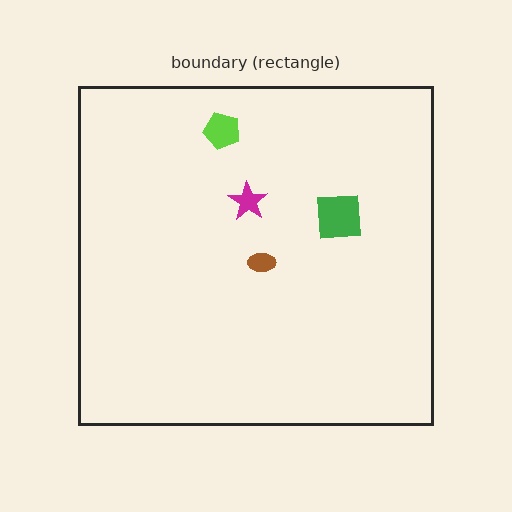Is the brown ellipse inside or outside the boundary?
Inside.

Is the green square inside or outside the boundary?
Inside.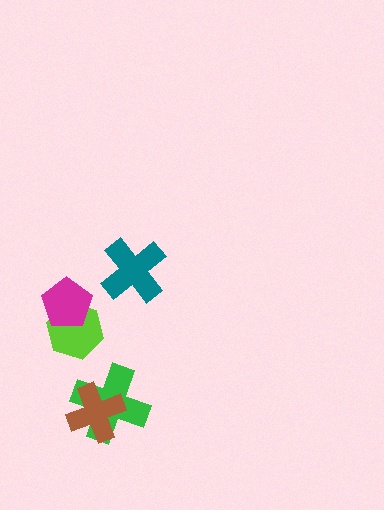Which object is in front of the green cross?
The brown cross is in front of the green cross.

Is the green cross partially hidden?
Yes, it is partially covered by another shape.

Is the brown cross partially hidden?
No, no other shape covers it.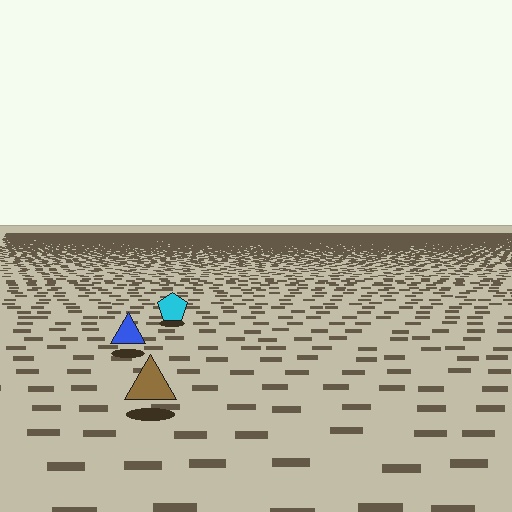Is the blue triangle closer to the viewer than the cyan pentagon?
Yes. The blue triangle is closer — you can tell from the texture gradient: the ground texture is coarser near it.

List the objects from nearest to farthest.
From nearest to farthest: the brown triangle, the blue triangle, the cyan pentagon.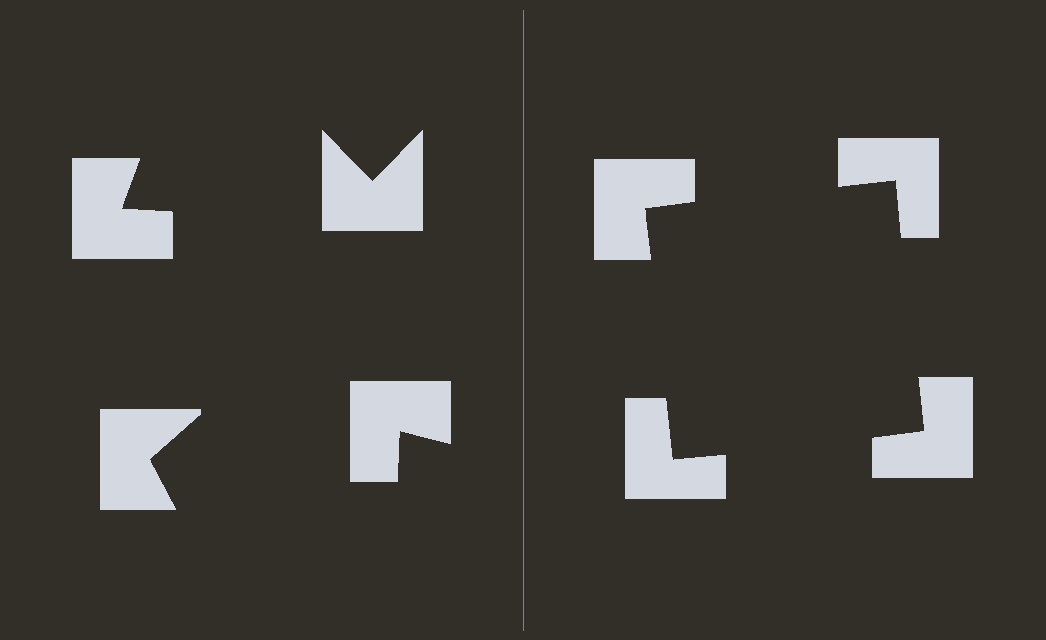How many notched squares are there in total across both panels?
8 — 4 on each side.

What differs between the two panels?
The notched squares are positioned identically on both sides; only the wedge orientations differ. On the right they align to a square; on the left they are misaligned.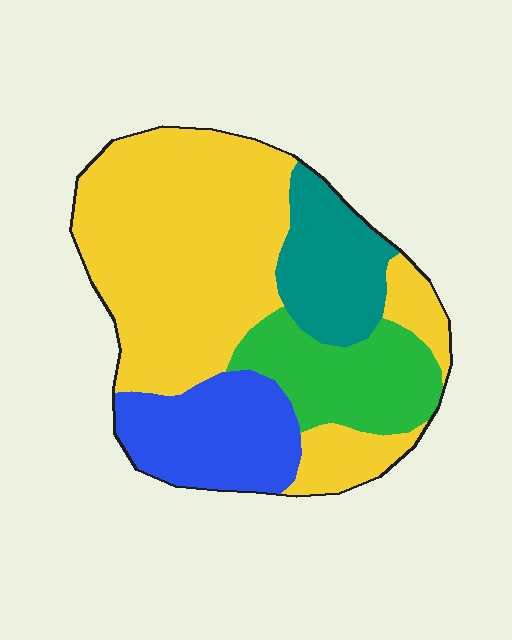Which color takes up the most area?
Yellow, at roughly 55%.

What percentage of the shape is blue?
Blue takes up less than a quarter of the shape.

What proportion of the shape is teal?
Teal covers about 15% of the shape.